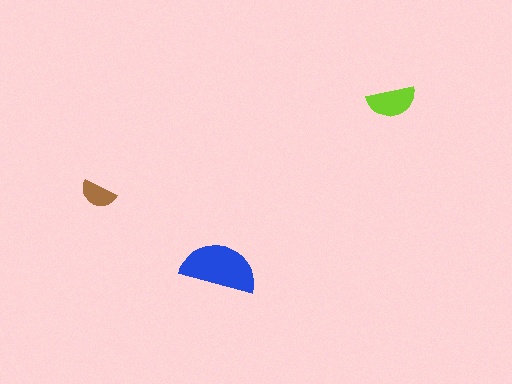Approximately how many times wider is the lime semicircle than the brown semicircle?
About 1.5 times wider.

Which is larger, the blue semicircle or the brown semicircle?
The blue one.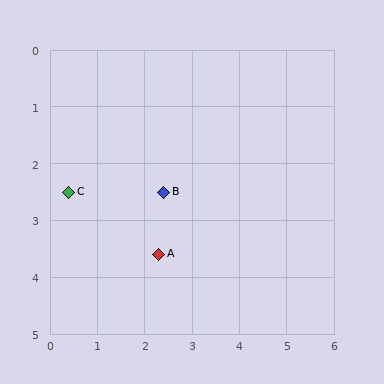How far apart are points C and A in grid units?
Points C and A are about 2.2 grid units apart.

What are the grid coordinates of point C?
Point C is at approximately (0.4, 2.5).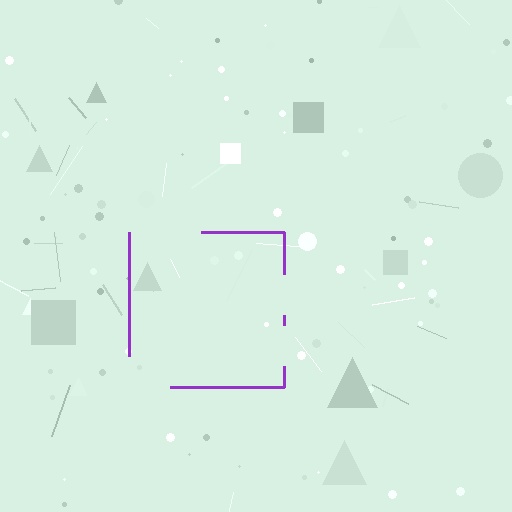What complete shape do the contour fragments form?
The contour fragments form a square.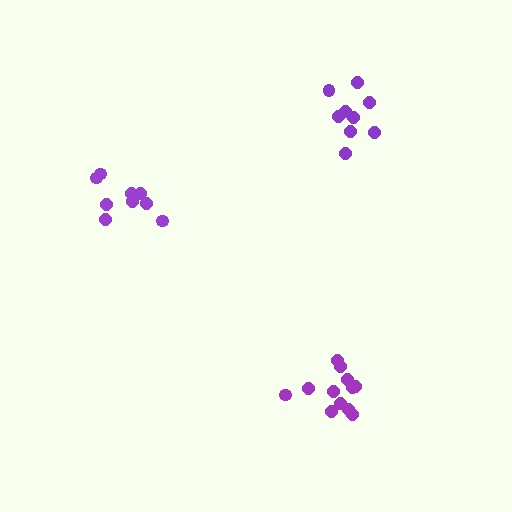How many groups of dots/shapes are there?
There are 3 groups.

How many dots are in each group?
Group 1: 9 dots, Group 2: 9 dots, Group 3: 12 dots (30 total).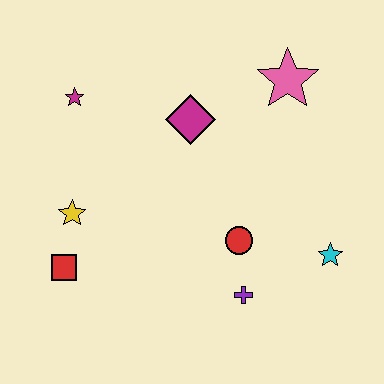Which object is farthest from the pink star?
The red square is farthest from the pink star.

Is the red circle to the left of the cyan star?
Yes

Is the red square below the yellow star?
Yes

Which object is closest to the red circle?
The purple cross is closest to the red circle.